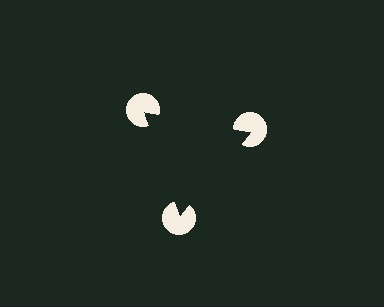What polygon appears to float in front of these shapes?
An illusory triangle — its edges are inferred from the aligned wedge cuts in the pac-man discs, not physically drawn.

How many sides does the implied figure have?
3 sides.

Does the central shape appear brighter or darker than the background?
It typically appears slightly darker than the background, even though no actual brightness change is drawn.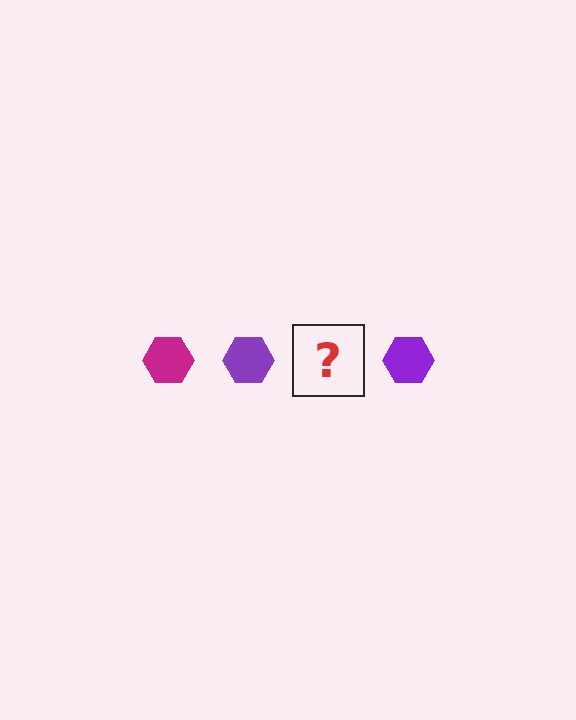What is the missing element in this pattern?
The missing element is a magenta hexagon.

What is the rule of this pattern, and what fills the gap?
The rule is that the pattern cycles through magenta, purple hexagons. The gap should be filled with a magenta hexagon.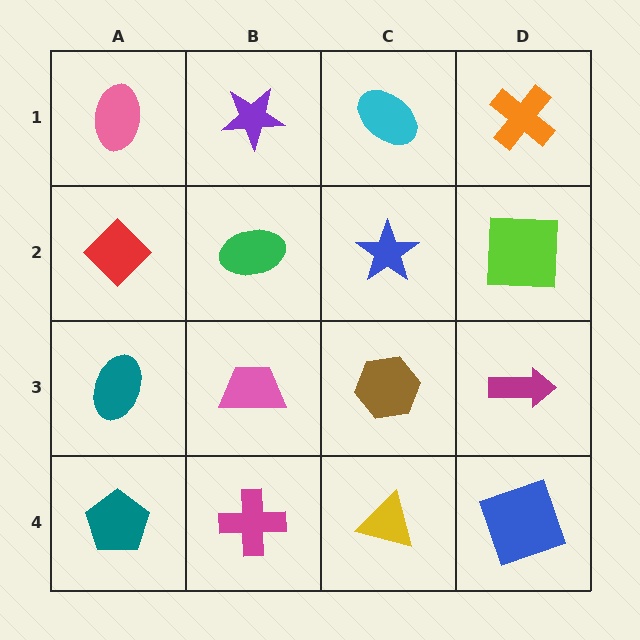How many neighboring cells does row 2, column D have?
3.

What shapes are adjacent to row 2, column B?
A purple star (row 1, column B), a pink trapezoid (row 3, column B), a red diamond (row 2, column A), a blue star (row 2, column C).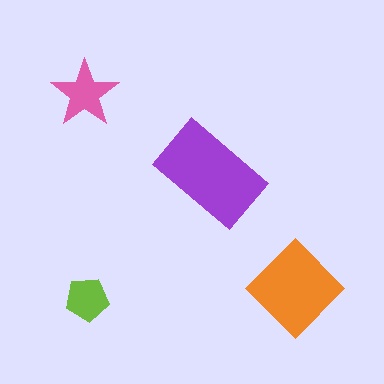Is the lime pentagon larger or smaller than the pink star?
Smaller.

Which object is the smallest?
The lime pentagon.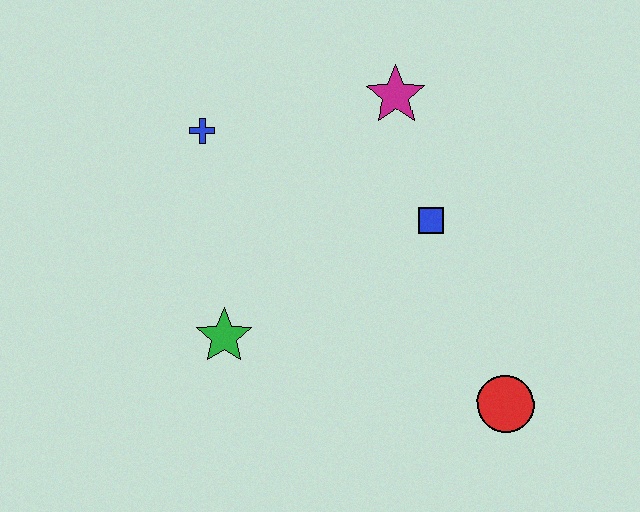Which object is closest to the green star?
The blue cross is closest to the green star.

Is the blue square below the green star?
No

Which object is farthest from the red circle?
The blue cross is farthest from the red circle.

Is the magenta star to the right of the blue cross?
Yes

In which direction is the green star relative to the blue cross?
The green star is below the blue cross.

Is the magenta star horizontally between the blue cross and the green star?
No